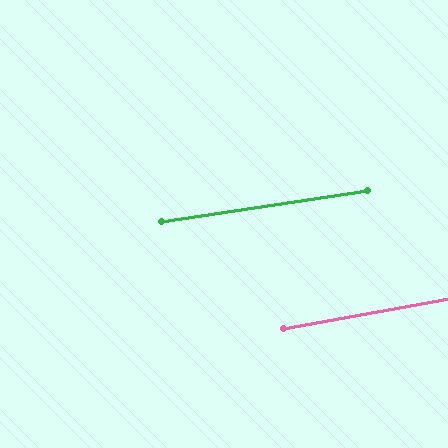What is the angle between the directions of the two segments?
Approximately 2 degrees.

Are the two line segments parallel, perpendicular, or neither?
Parallel — their directions differ by only 2.0°.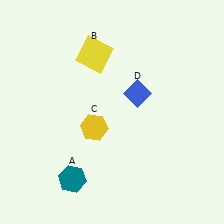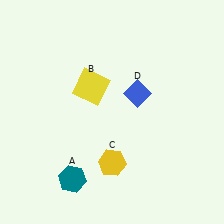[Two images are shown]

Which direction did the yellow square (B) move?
The yellow square (B) moved down.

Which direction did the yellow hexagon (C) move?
The yellow hexagon (C) moved down.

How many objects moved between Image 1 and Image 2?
2 objects moved between the two images.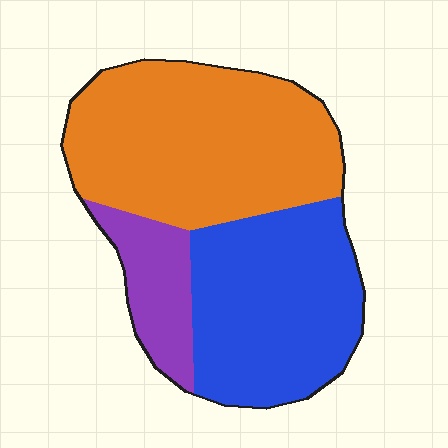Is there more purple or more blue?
Blue.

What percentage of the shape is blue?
Blue takes up about three eighths (3/8) of the shape.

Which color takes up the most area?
Orange, at roughly 50%.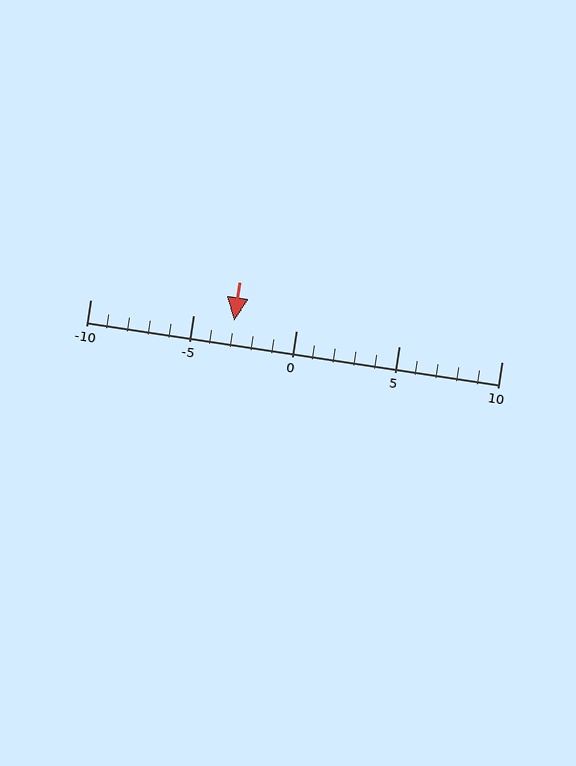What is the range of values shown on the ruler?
The ruler shows values from -10 to 10.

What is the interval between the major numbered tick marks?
The major tick marks are spaced 5 units apart.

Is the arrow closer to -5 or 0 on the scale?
The arrow is closer to -5.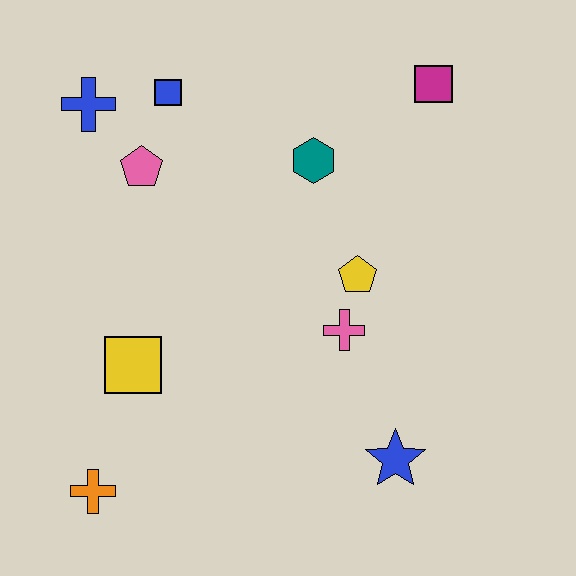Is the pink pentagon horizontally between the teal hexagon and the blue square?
No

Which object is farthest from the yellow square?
The magenta square is farthest from the yellow square.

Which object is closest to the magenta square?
The teal hexagon is closest to the magenta square.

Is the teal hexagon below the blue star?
No